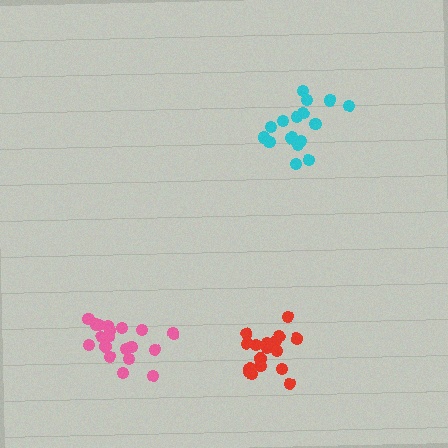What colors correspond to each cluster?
The clusters are colored: cyan, pink, red.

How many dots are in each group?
Group 1: 17 dots, Group 2: 19 dots, Group 3: 19 dots (55 total).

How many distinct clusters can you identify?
There are 3 distinct clusters.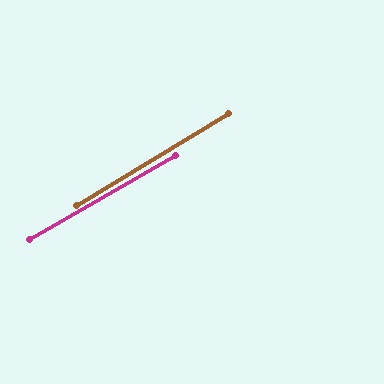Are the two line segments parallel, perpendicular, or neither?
Parallel — their directions differ by only 1.2°.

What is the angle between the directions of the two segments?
Approximately 1 degree.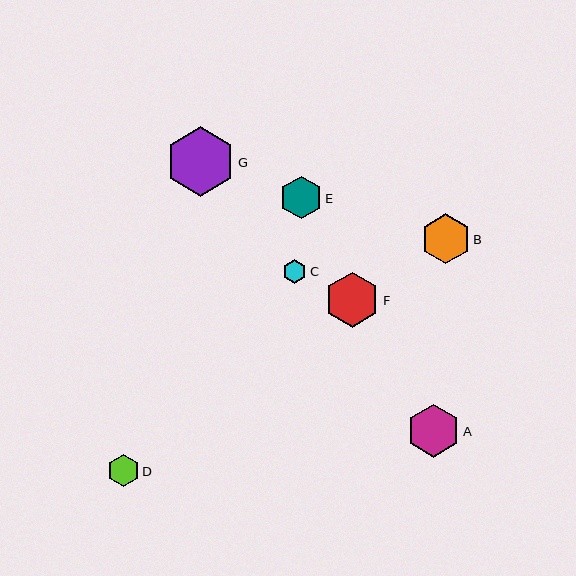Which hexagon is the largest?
Hexagon G is the largest with a size of approximately 70 pixels.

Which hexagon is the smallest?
Hexagon C is the smallest with a size of approximately 24 pixels.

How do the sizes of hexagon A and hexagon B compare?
Hexagon A and hexagon B are approximately the same size.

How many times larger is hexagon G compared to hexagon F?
Hexagon G is approximately 1.3 times the size of hexagon F.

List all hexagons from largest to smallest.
From largest to smallest: G, F, A, B, E, D, C.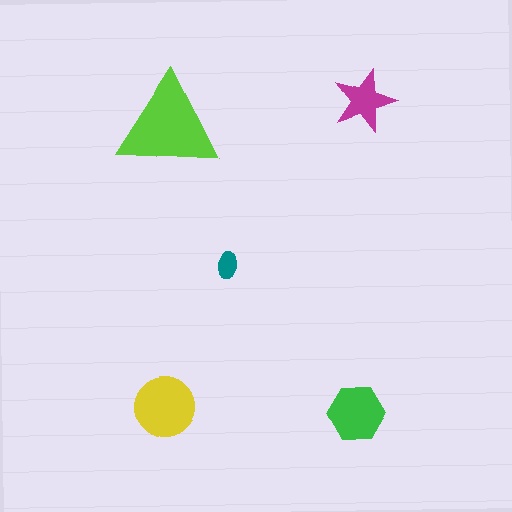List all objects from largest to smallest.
The lime triangle, the yellow circle, the green hexagon, the magenta star, the teal ellipse.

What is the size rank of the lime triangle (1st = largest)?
1st.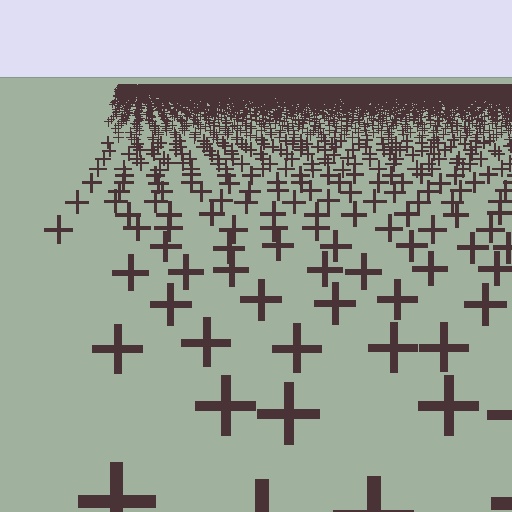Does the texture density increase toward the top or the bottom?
Density increases toward the top.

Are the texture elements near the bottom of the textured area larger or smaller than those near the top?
Larger. Near the bottom, elements are closer to the viewer and appear at a bigger on-screen size.